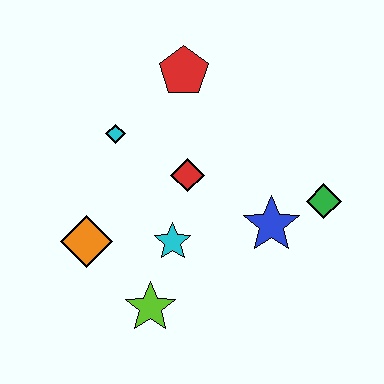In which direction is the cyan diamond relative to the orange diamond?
The cyan diamond is above the orange diamond.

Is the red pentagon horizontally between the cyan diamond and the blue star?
Yes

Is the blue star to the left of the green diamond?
Yes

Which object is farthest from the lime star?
The red pentagon is farthest from the lime star.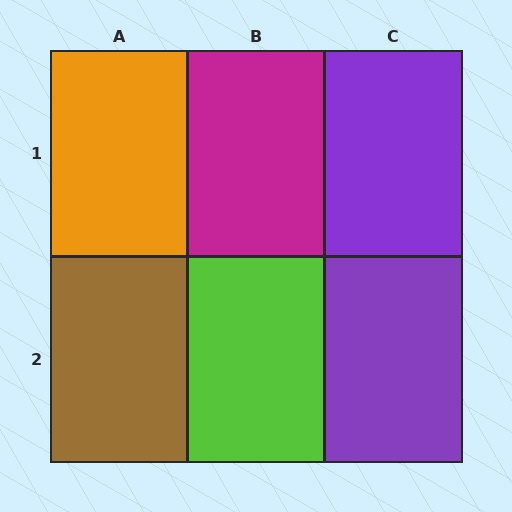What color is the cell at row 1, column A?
Orange.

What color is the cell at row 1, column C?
Purple.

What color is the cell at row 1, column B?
Magenta.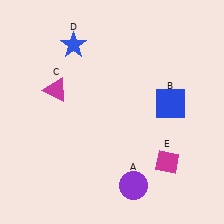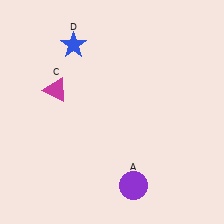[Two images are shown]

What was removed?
The magenta diamond (E), the blue square (B) were removed in Image 2.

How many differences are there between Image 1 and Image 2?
There are 2 differences between the two images.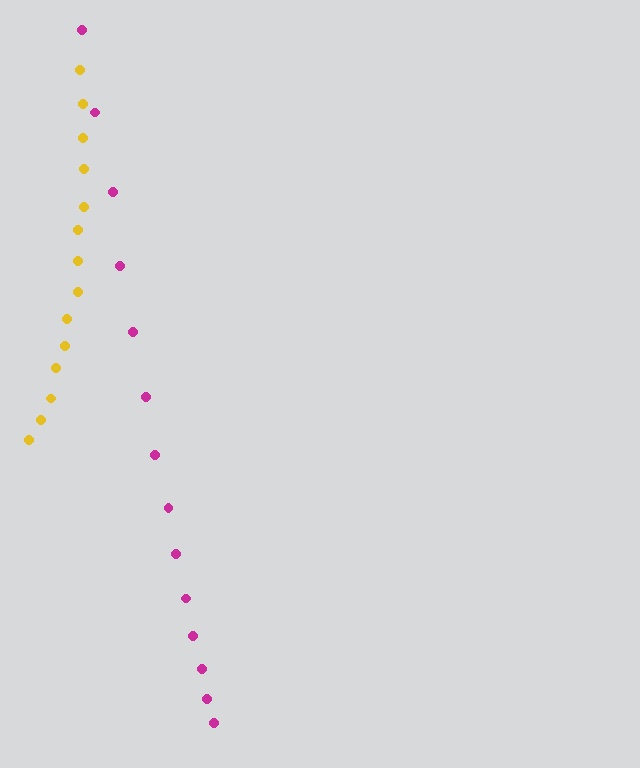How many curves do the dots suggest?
There are 2 distinct paths.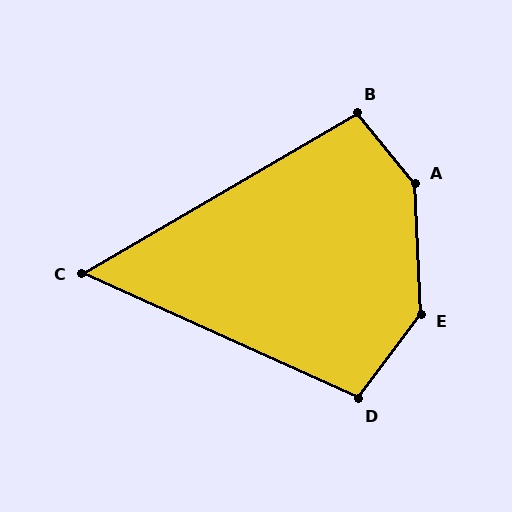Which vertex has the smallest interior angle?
C, at approximately 55 degrees.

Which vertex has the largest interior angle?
A, at approximately 143 degrees.